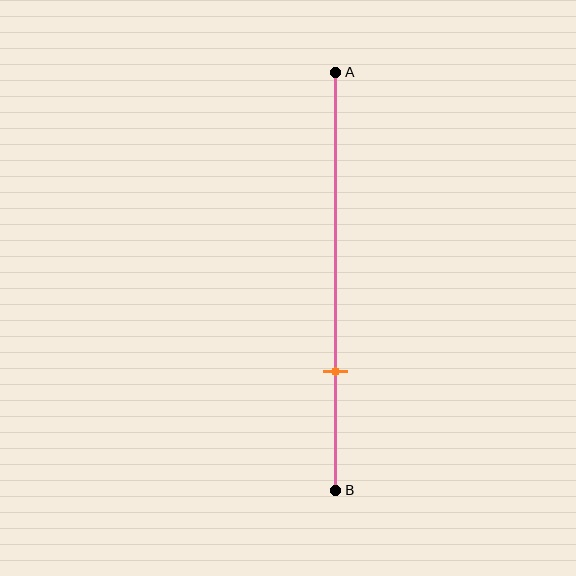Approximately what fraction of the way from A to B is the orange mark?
The orange mark is approximately 70% of the way from A to B.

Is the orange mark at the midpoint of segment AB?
No, the mark is at about 70% from A, not at the 50% midpoint.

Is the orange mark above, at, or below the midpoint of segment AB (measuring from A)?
The orange mark is below the midpoint of segment AB.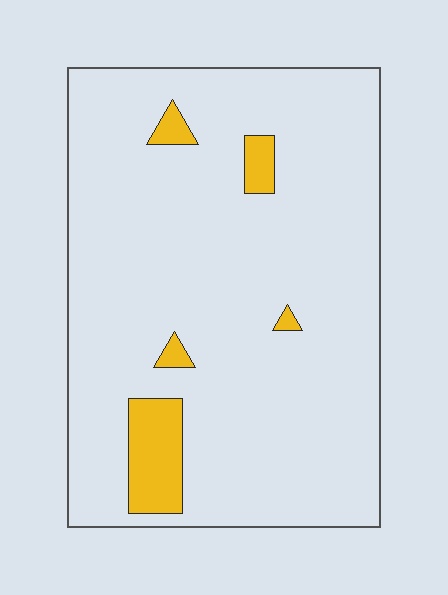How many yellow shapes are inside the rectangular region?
5.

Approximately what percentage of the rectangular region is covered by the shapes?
Approximately 5%.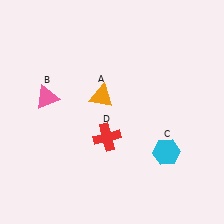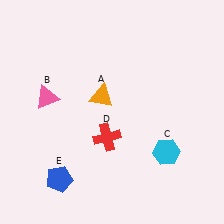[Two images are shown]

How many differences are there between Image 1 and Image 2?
There is 1 difference between the two images.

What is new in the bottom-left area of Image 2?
A blue pentagon (E) was added in the bottom-left area of Image 2.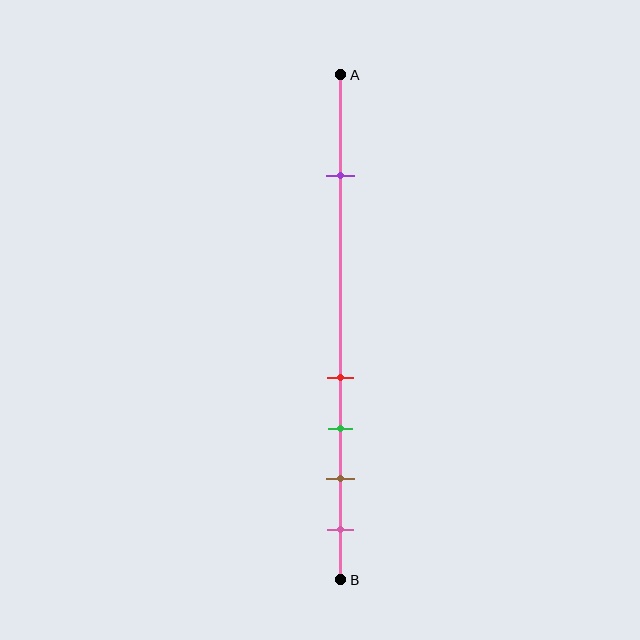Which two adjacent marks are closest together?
The red and green marks are the closest adjacent pair.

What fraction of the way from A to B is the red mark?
The red mark is approximately 60% (0.6) of the way from A to B.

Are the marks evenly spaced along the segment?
No, the marks are not evenly spaced.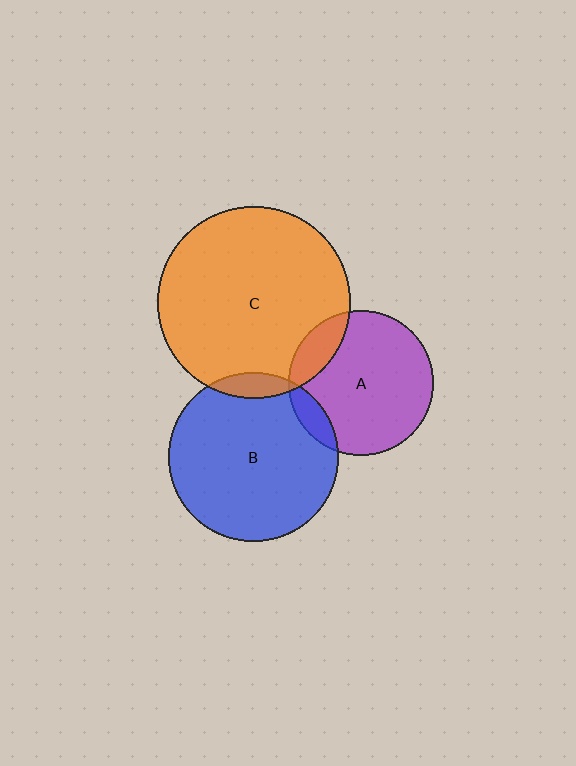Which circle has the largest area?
Circle C (orange).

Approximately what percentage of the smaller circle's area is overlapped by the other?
Approximately 10%.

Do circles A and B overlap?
Yes.